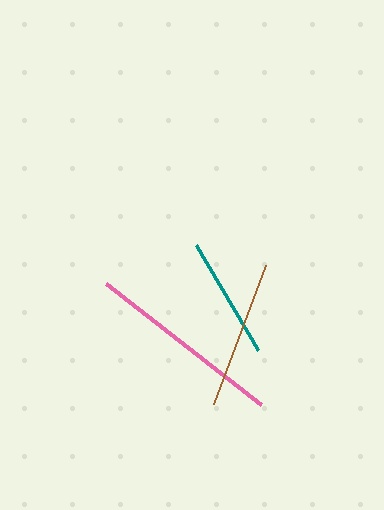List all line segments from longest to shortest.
From longest to shortest: pink, brown, teal.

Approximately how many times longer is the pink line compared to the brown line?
The pink line is approximately 1.3 times the length of the brown line.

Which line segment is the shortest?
The teal line is the shortest at approximately 122 pixels.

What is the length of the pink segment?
The pink segment is approximately 197 pixels long.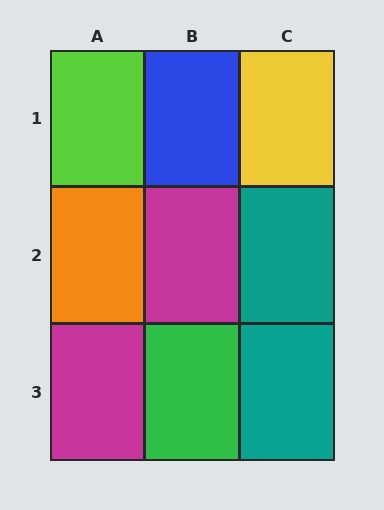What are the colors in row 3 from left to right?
Magenta, green, teal.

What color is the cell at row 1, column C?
Yellow.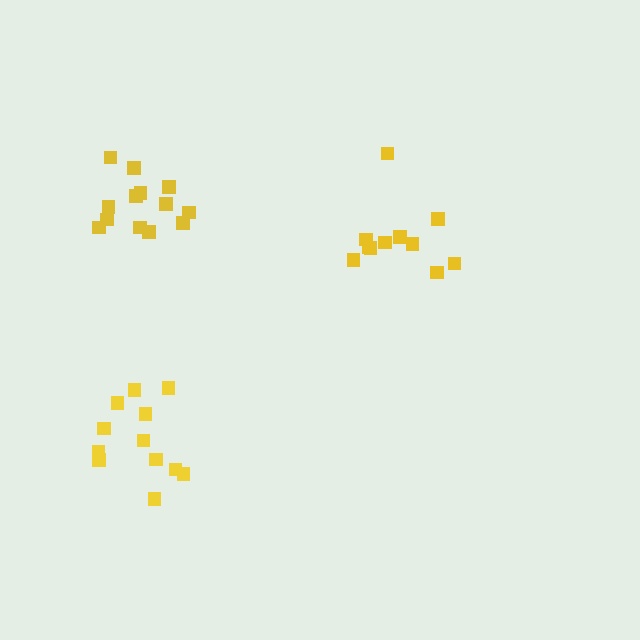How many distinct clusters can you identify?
There are 3 distinct clusters.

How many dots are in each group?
Group 1: 11 dots, Group 2: 12 dots, Group 3: 13 dots (36 total).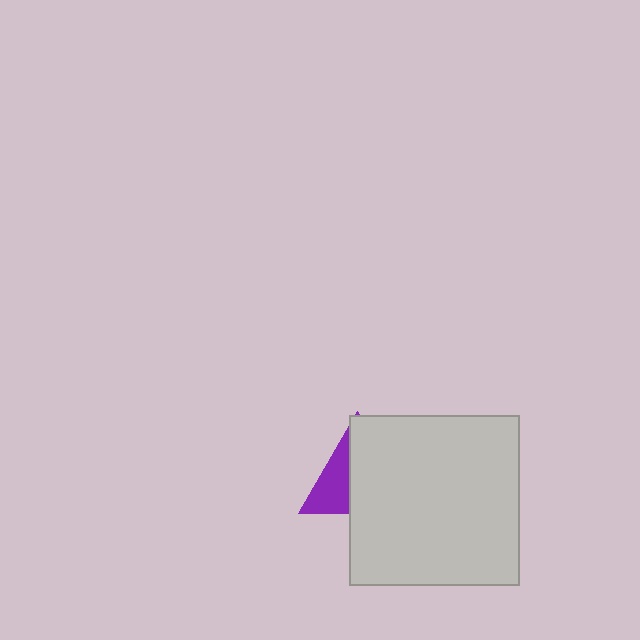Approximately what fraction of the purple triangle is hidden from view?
Roughly 62% of the purple triangle is hidden behind the light gray square.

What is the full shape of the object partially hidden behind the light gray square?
The partially hidden object is a purple triangle.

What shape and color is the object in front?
The object in front is a light gray square.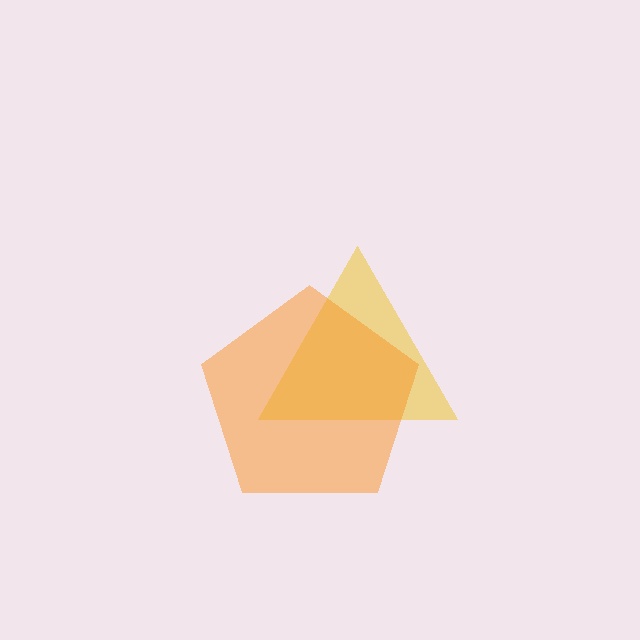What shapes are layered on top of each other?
The layered shapes are: a yellow triangle, an orange pentagon.